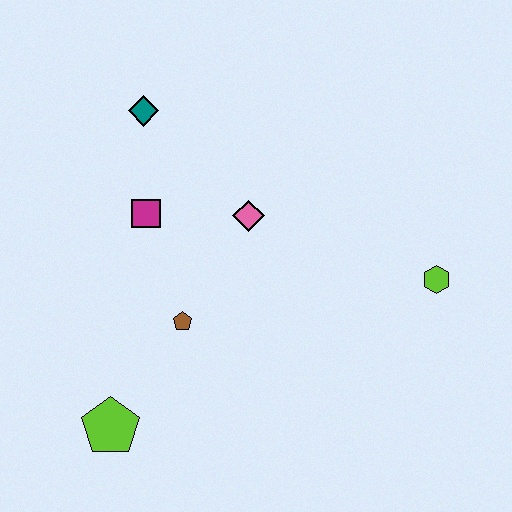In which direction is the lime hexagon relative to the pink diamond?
The lime hexagon is to the right of the pink diamond.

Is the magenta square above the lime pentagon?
Yes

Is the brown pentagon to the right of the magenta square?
Yes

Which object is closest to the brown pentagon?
The magenta square is closest to the brown pentagon.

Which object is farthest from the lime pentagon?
The lime hexagon is farthest from the lime pentagon.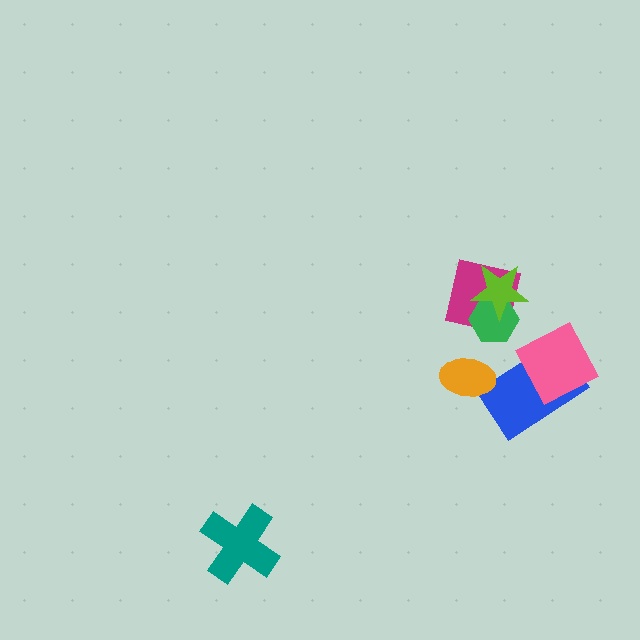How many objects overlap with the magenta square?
2 objects overlap with the magenta square.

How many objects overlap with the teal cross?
0 objects overlap with the teal cross.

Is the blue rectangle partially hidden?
Yes, it is partially covered by another shape.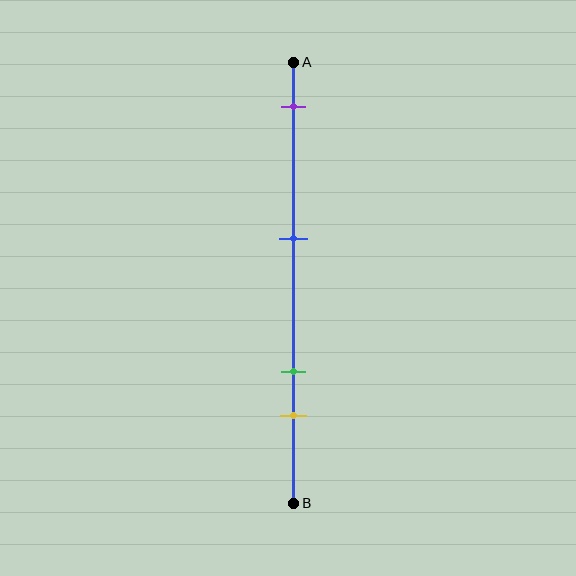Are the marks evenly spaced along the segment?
No, the marks are not evenly spaced.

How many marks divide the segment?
There are 4 marks dividing the segment.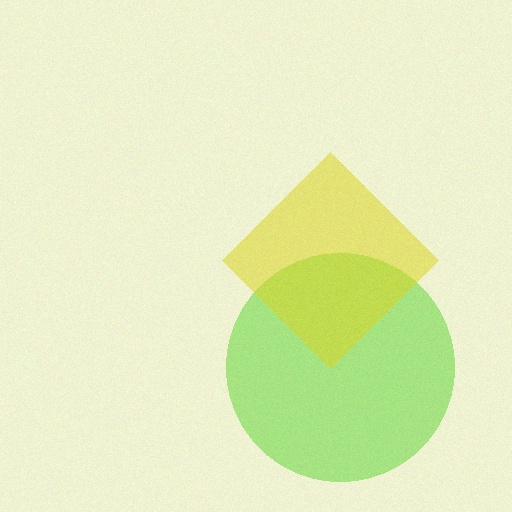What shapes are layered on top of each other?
The layered shapes are: a lime circle, a yellow diamond.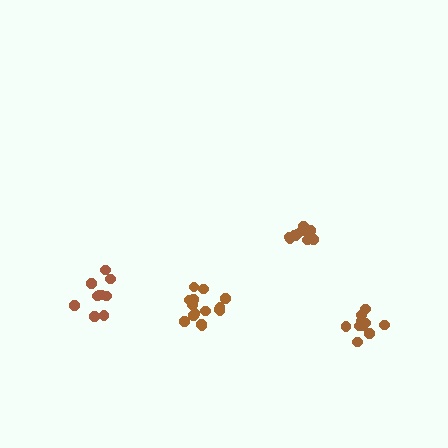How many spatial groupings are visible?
There are 4 spatial groupings.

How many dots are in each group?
Group 1: 10 dots, Group 2: 10 dots, Group 3: 15 dots, Group 4: 13 dots (48 total).